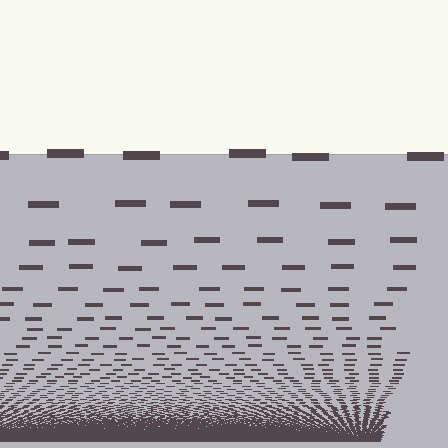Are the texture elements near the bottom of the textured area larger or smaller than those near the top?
Smaller. The gradient is inverted — elements near the bottom are smaller and denser.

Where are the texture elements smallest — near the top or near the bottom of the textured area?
Near the bottom.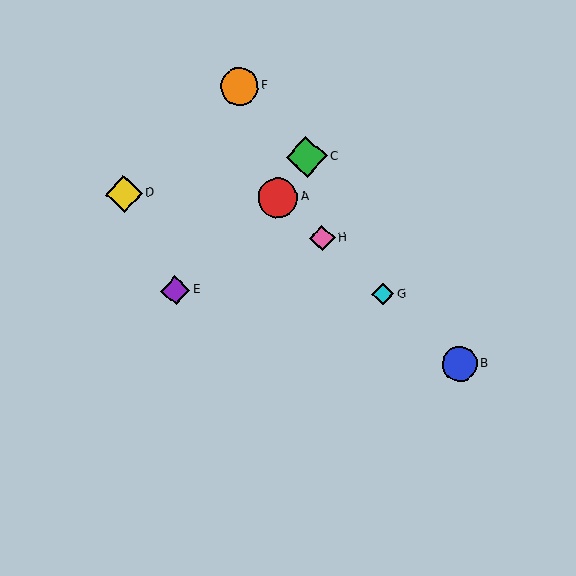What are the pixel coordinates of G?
Object G is at (383, 294).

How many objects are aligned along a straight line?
4 objects (A, B, G, H) are aligned along a straight line.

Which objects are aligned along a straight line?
Objects A, B, G, H are aligned along a straight line.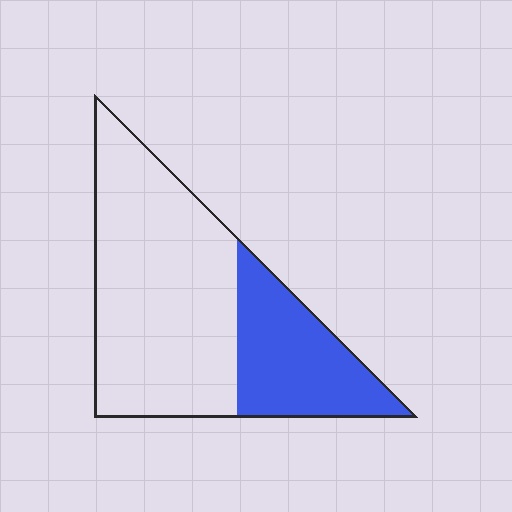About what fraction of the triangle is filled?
About one third (1/3).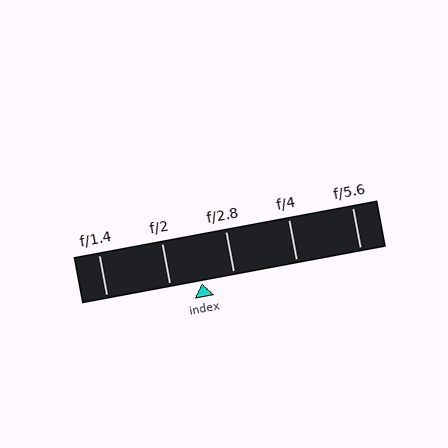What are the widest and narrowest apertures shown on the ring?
The widest aperture shown is f/1.4 and the narrowest is f/5.6.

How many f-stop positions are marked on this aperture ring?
There are 5 f-stop positions marked.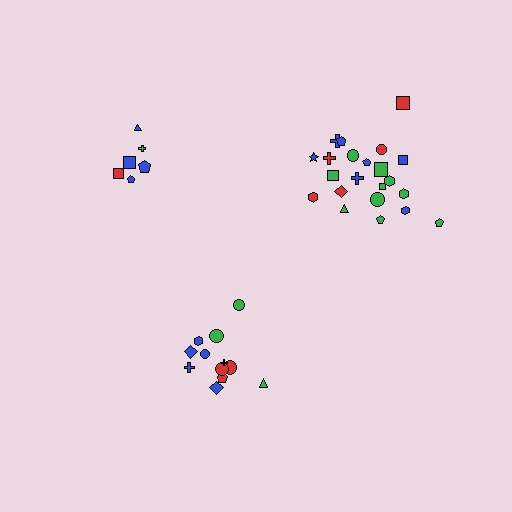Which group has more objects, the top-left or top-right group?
The top-right group.